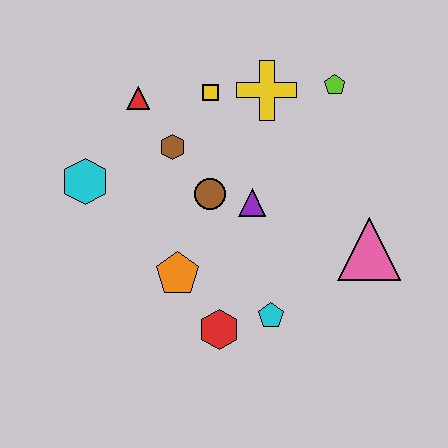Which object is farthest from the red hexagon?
The lime pentagon is farthest from the red hexagon.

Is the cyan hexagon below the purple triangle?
No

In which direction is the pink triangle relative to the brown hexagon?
The pink triangle is to the right of the brown hexagon.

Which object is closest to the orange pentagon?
The red hexagon is closest to the orange pentagon.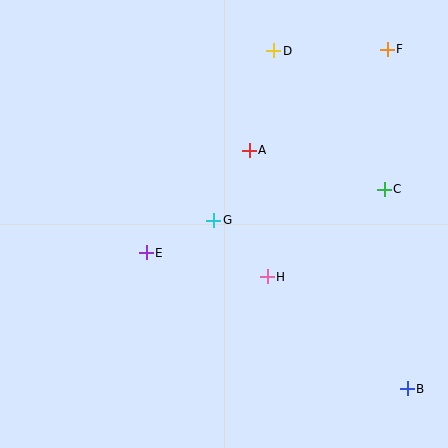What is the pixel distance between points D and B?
The distance between D and B is 363 pixels.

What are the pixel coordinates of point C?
Point C is at (384, 190).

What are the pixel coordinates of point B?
Point B is at (407, 389).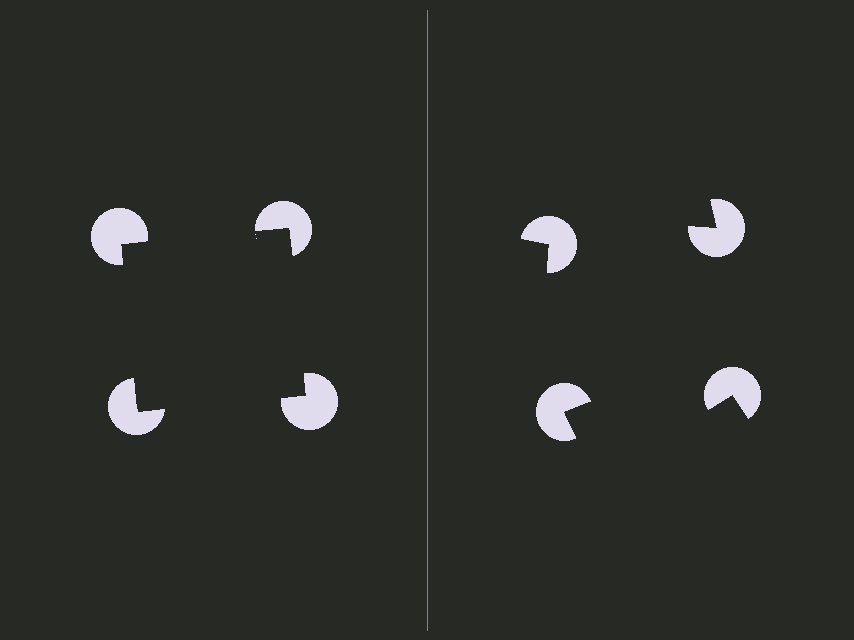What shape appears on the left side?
An illusory square.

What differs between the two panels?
The pac-man discs are positioned identically on both sides; only the wedge orientations differ. On the left they align to a square; on the right they are misaligned.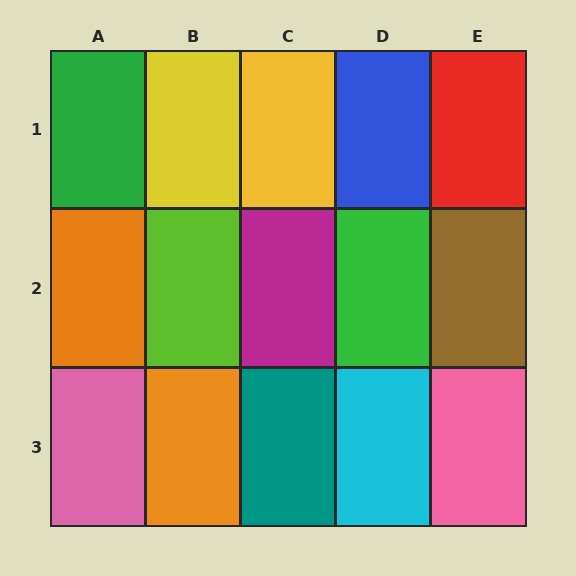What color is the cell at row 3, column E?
Pink.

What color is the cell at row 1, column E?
Red.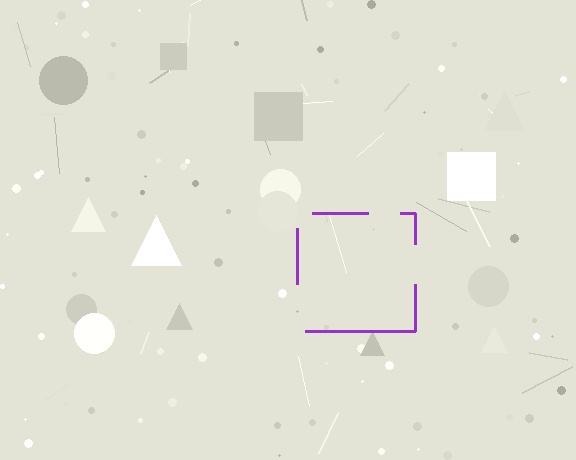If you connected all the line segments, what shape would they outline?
They would outline a square.